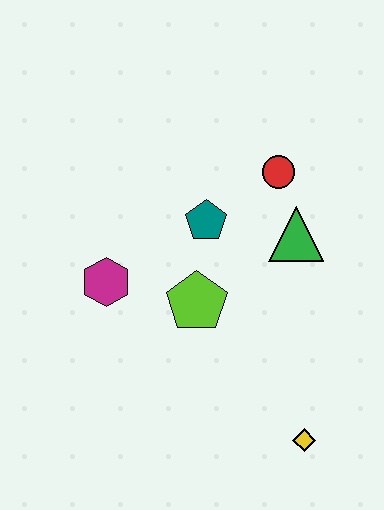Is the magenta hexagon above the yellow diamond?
Yes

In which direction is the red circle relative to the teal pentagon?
The red circle is to the right of the teal pentagon.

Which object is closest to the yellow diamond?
The lime pentagon is closest to the yellow diamond.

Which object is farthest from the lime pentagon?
The yellow diamond is farthest from the lime pentagon.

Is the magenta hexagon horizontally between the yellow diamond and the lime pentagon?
No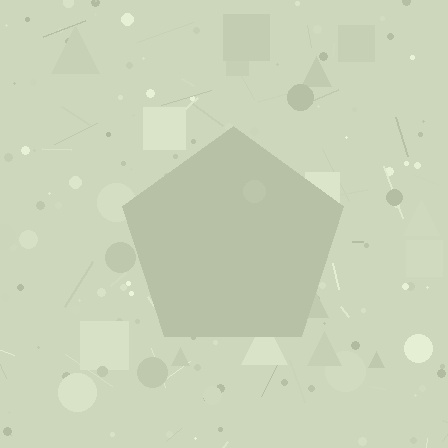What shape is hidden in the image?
A pentagon is hidden in the image.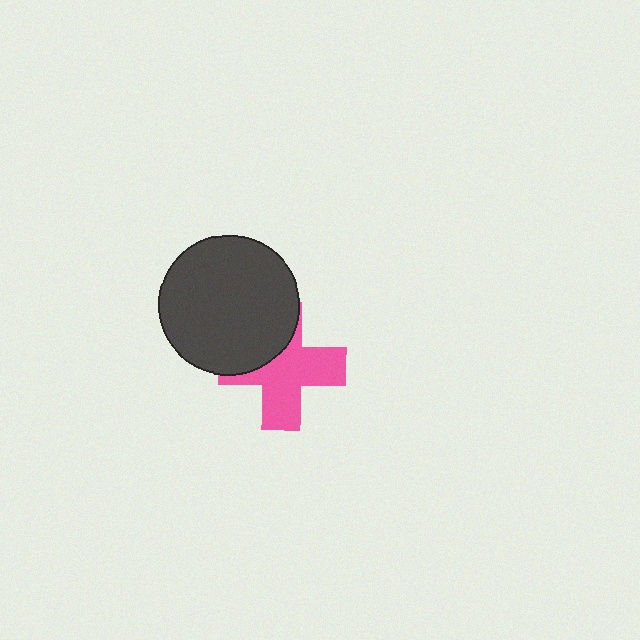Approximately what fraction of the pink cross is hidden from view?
Roughly 36% of the pink cross is hidden behind the dark gray circle.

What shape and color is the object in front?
The object in front is a dark gray circle.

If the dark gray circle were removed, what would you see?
You would see the complete pink cross.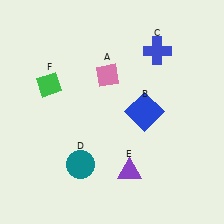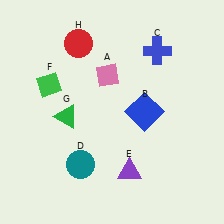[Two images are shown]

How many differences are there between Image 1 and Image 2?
There are 2 differences between the two images.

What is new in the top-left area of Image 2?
A red circle (H) was added in the top-left area of Image 2.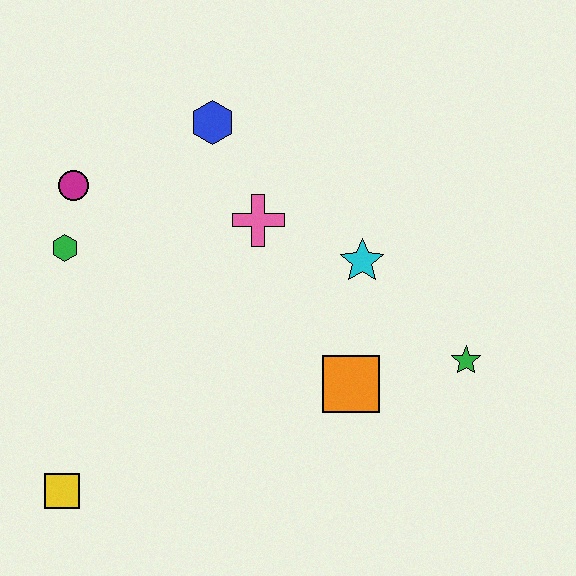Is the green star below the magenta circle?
Yes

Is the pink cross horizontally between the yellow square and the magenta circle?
No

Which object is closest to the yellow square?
The green hexagon is closest to the yellow square.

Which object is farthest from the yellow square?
The green star is farthest from the yellow square.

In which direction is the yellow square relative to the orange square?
The yellow square is to the left of the orange square.